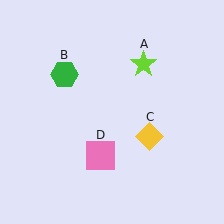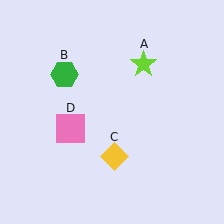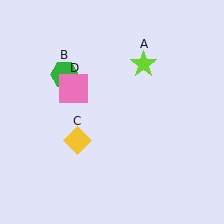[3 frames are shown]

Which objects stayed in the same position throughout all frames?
Lime star (object A) and green hexagon (object B) remained stationary.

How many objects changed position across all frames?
2 objects changed position: yellow diamond (object C), pink square (object D).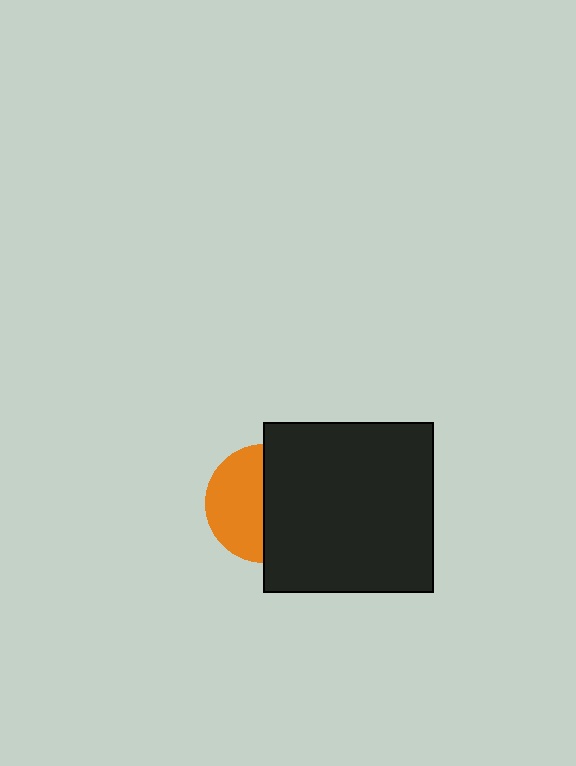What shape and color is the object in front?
The object in front is a black square.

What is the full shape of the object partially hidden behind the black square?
The partially hidden object is an orange circle.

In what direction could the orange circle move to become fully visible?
The orange circle could move left. That would shift it out from behind the black square entirely.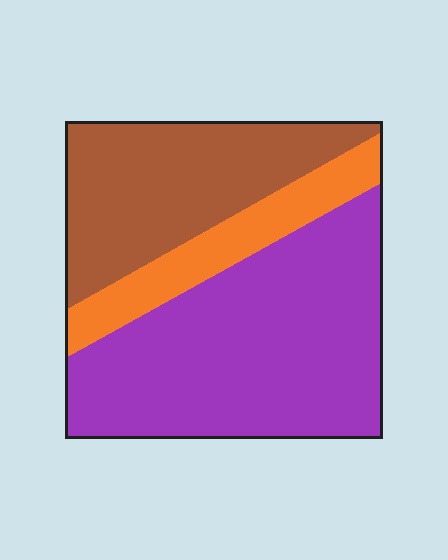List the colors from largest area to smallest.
From largest to smallest: purple, brown, orange.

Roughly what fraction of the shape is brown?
Brown takes up about one third (1/3) of the shape.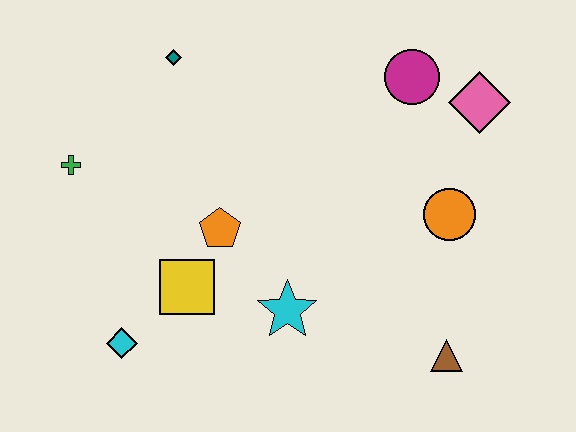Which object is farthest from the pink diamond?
The cyan diamond is farthest from the pink diamond.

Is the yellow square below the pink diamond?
Yes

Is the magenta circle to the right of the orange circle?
No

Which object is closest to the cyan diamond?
The yellow square is closest to the cyan diamond.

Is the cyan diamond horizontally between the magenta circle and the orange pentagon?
No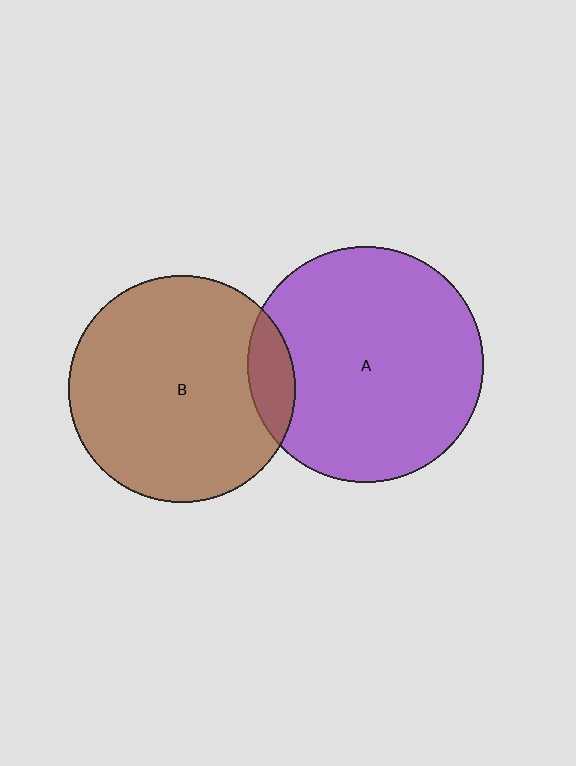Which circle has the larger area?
Circle A (purple).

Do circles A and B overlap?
Yes.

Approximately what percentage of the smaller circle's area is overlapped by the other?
Approximately 10%.